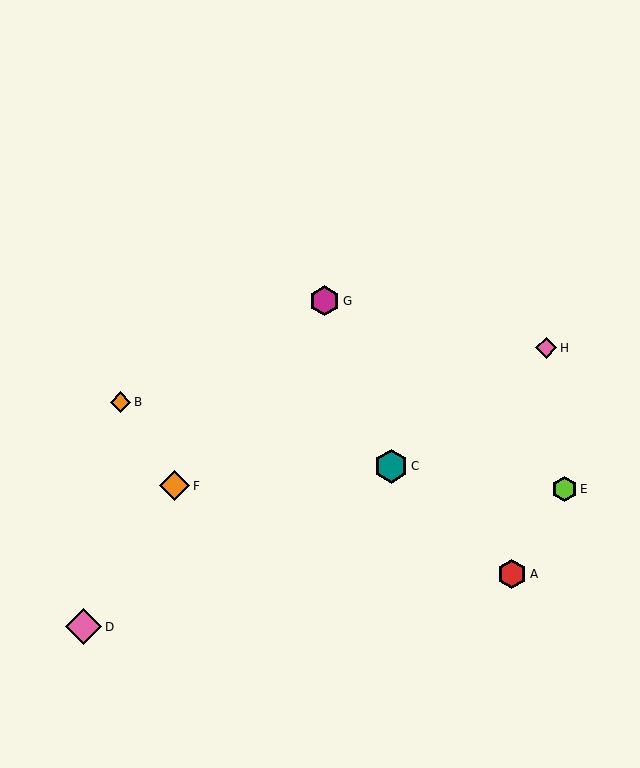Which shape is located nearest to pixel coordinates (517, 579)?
The red hexagon (labeled A) at (512, 574) is nearest to that location.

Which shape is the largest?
The pink diamond (labeled D) is the largest.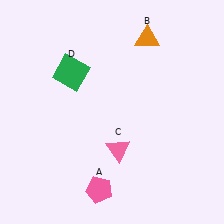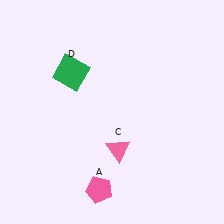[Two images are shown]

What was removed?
The orange triangle (B) was removed in Image 2.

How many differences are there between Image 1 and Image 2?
There is 1 difference between the two images.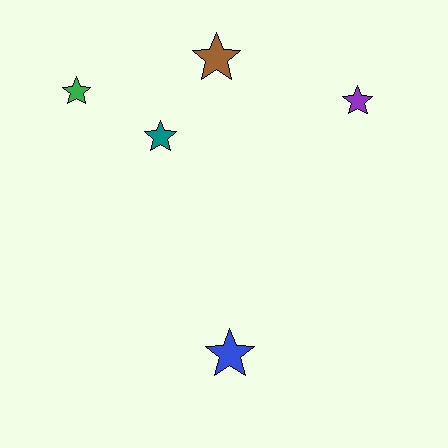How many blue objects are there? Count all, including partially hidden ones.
There is 1 blue object.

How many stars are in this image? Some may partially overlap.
There are 5 stars.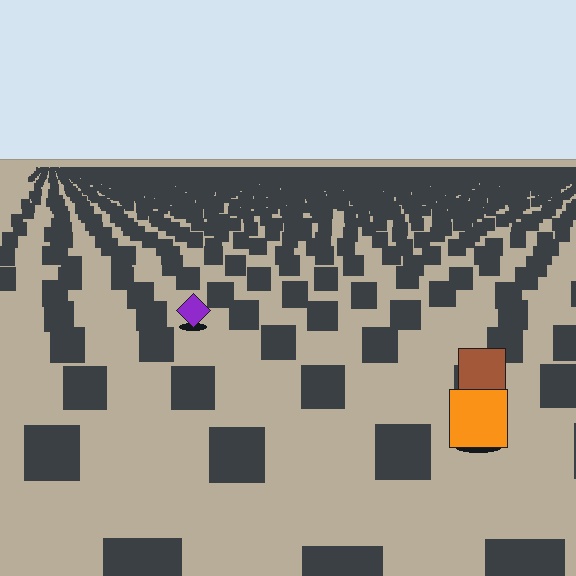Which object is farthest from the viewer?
The purple diamond is farthest from the viewer. It appears smaller and the ground texture around it is denser.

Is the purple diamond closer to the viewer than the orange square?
No. The orange square is closer — you can tell from the texture gradient: the ground texture is coarser near it.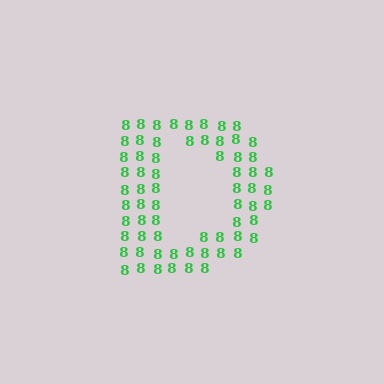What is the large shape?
The large shape is the letter D.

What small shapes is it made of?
It is made of small digit 8's.